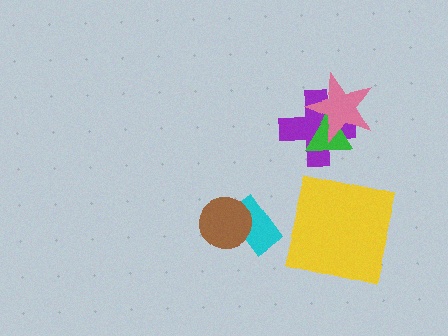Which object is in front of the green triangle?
The pink star is in front of the green triangle.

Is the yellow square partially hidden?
No, no other shape covers it.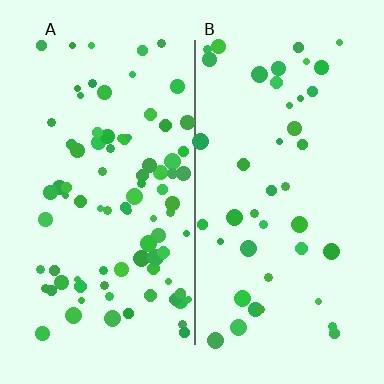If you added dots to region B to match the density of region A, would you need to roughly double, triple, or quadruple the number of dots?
Approximately double.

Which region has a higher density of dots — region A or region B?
A (the left).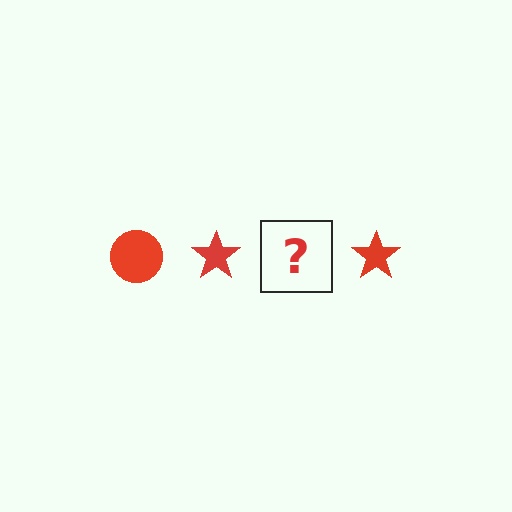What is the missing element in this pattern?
The missing element is a red circle.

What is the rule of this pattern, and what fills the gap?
The rule is that the pattern cycles through circle, star shapes in red. The gap should be filled with a red circle.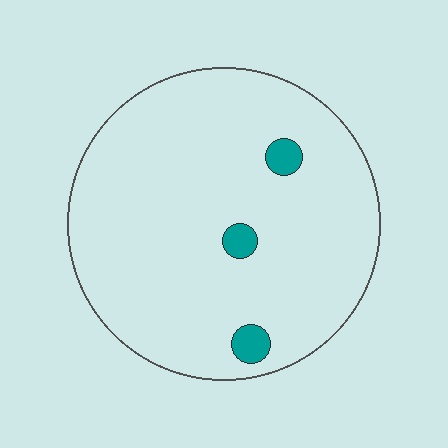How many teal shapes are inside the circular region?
3.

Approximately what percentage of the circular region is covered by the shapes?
Approximately 5%.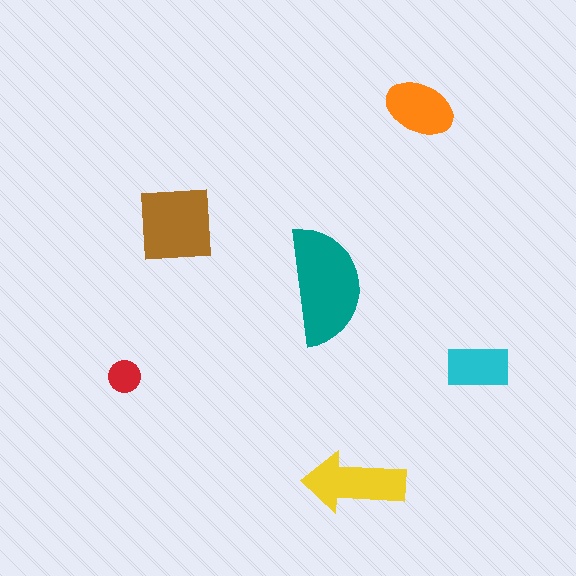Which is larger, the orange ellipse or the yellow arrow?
The yellow arrow.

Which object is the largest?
The teal semicircle.